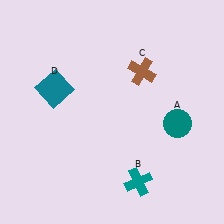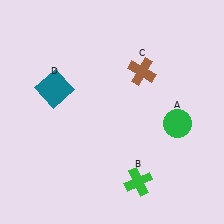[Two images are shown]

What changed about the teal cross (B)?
In Image 1, B is teal. In Image 2, it changed to green.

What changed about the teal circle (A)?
In Image 1, A is teal. In Image 2, it changed to green.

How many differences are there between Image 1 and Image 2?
There are 2 differences between the two images.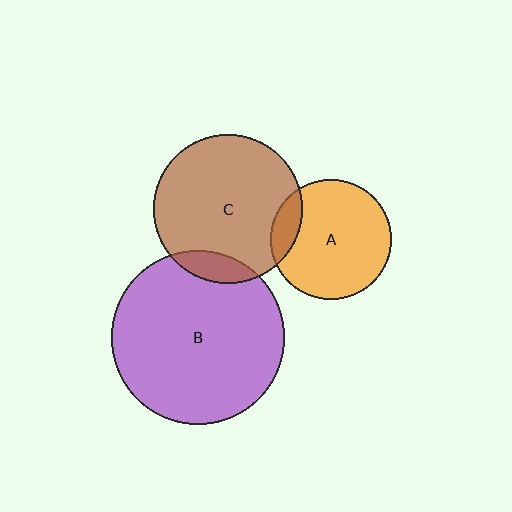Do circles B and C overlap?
Yes.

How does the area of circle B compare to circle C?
Approximately 1.4 times.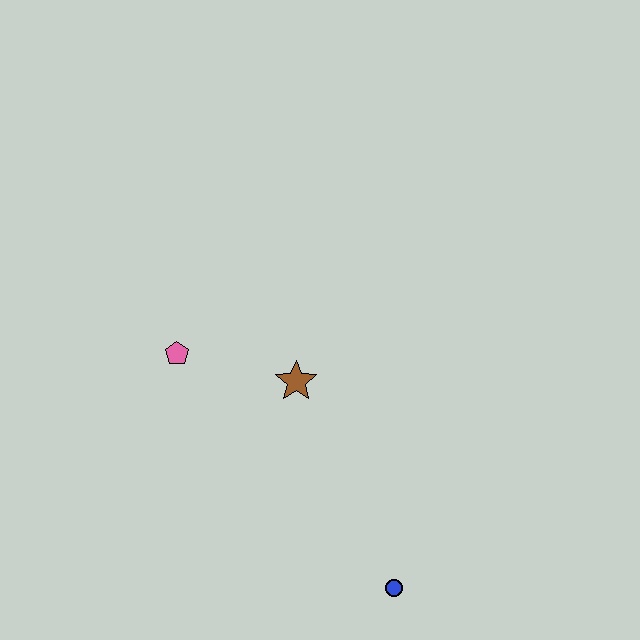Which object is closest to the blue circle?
The brown star is closest to the blue circle.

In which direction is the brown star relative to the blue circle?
The brown star is above the blue circle.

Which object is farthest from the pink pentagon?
The blue circle is farthest from the pink pentagon.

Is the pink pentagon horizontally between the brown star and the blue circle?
No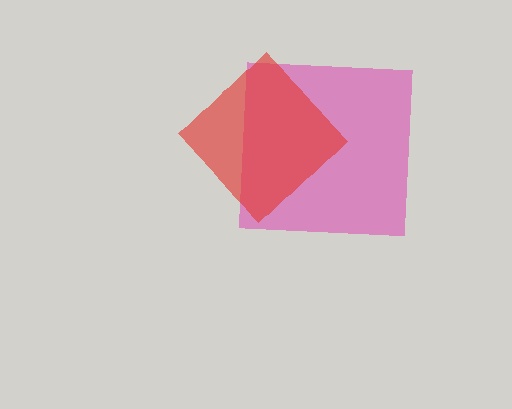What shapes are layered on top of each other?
The layered shapes are: a pink square, a red diamond.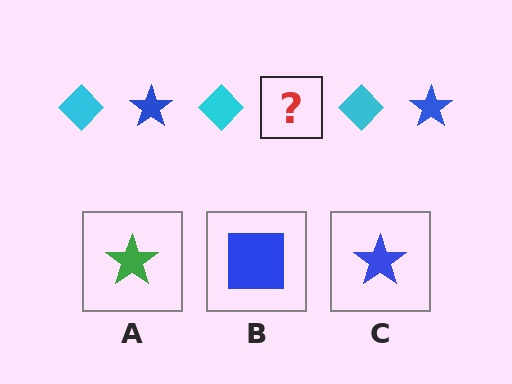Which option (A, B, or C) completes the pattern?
C.